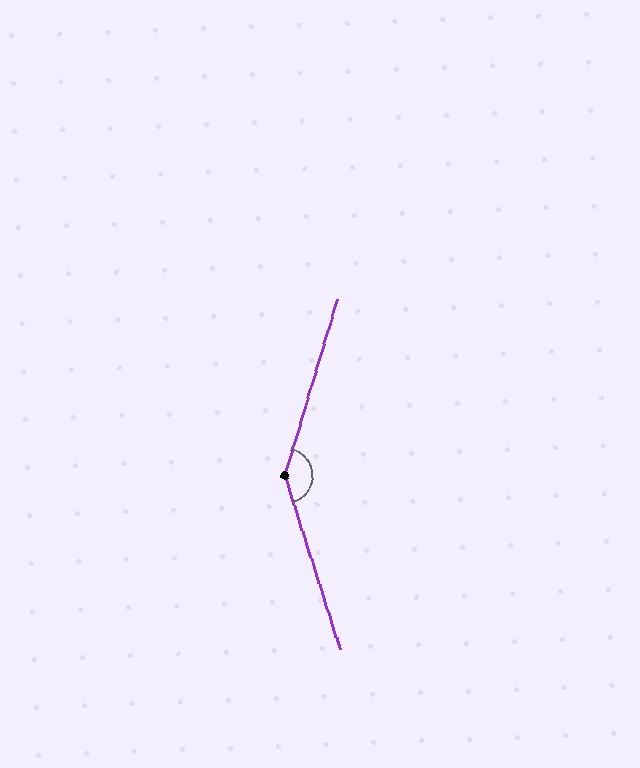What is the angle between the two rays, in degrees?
Approximately 146 degrees.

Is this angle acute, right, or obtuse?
It is obtuse.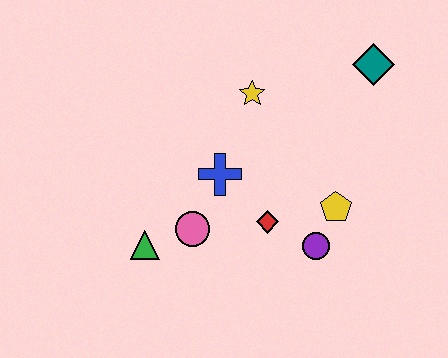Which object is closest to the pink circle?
The green triangle is closest to the pink circle.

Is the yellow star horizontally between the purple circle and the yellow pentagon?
No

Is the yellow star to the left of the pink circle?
No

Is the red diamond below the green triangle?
No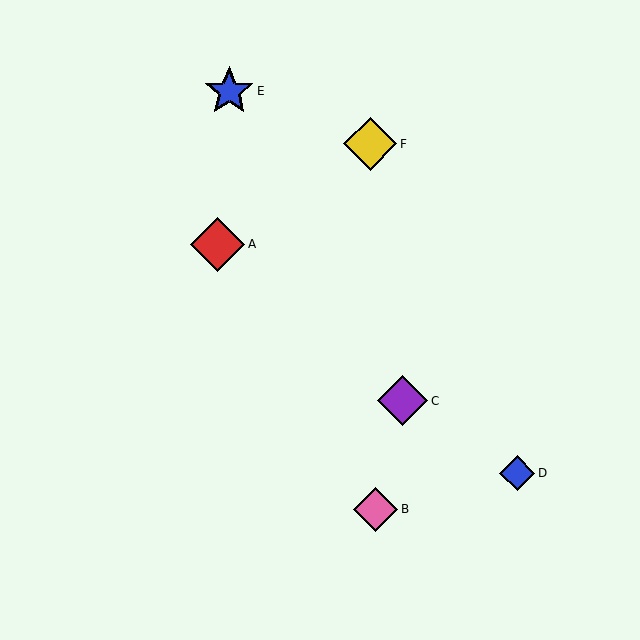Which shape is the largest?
The red diamond (labeled A) is the largest.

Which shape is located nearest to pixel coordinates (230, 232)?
The red diamond (labeled A) at (218, 244) is nearest to that location.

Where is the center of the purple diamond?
The center of the purple diamond is at (403, 401).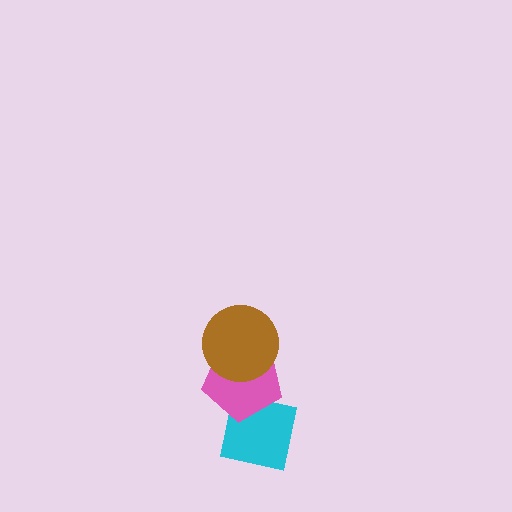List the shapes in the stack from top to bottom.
From top to bottom: the brown circle, the pink pentagon, the cyan square.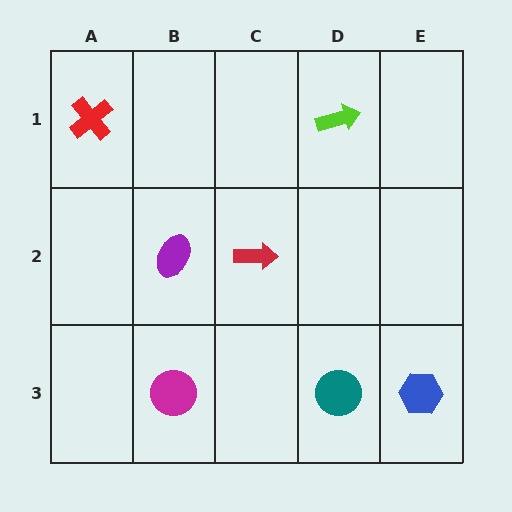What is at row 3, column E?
A blue hexagon.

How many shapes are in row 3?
3 shapes.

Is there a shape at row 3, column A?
No, that cell is empty.